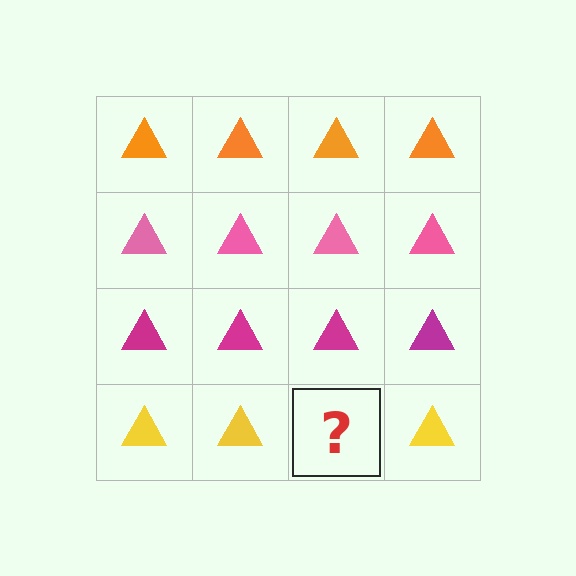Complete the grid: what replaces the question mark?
The question mark should be replaced with a yellow triangle.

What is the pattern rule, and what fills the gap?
The rule is that each row has a consistent color. The gap should be filled with a yellow triangle.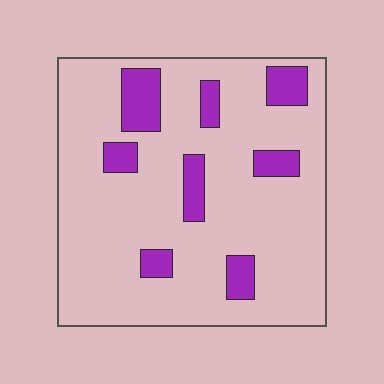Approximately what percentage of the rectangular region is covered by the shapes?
Approximately 15%.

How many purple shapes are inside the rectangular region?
8.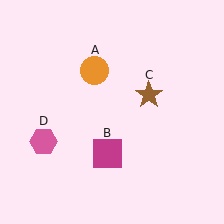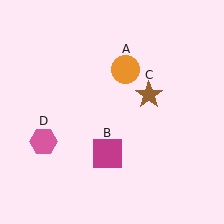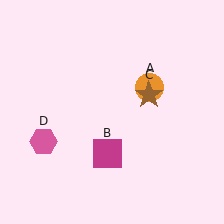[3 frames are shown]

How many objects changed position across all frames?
1 object changed position: orange circle (object A).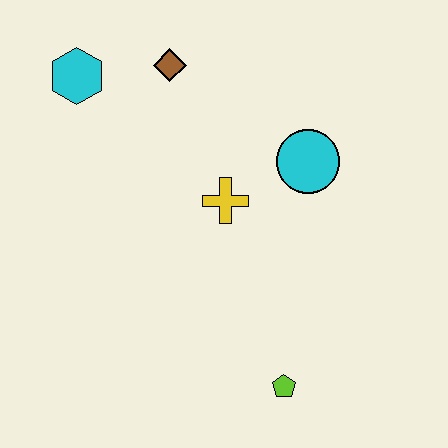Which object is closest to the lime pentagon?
The yellow cross is closest to the lime pentagon.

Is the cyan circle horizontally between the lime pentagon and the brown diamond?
No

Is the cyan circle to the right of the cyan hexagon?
Yes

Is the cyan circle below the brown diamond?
Yes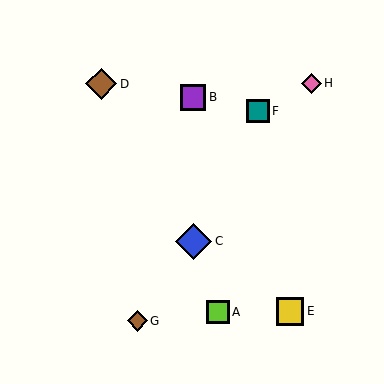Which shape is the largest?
The blue diamond (labeled C) is the largest.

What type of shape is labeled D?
Shape D is a brown diamond.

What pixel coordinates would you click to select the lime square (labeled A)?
Click at (218, 312) to select the lime square A.